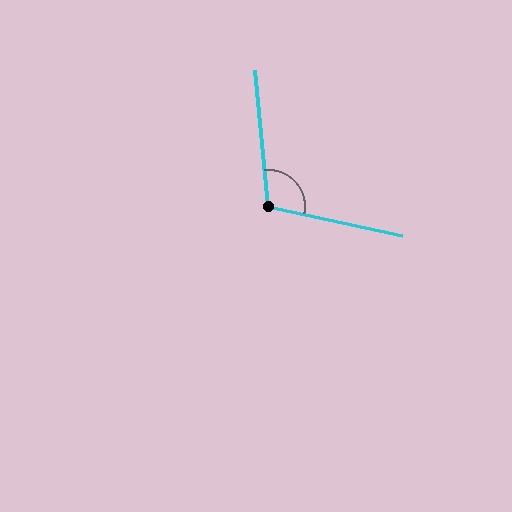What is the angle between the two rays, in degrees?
Approximately 107 degrees.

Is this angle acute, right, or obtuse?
It is obtuse.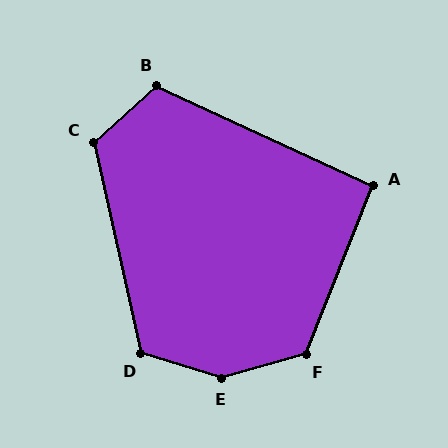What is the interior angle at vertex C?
Approximately 119 degrees (obtuse).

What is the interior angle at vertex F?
Approximately 127 degrees (obtuse).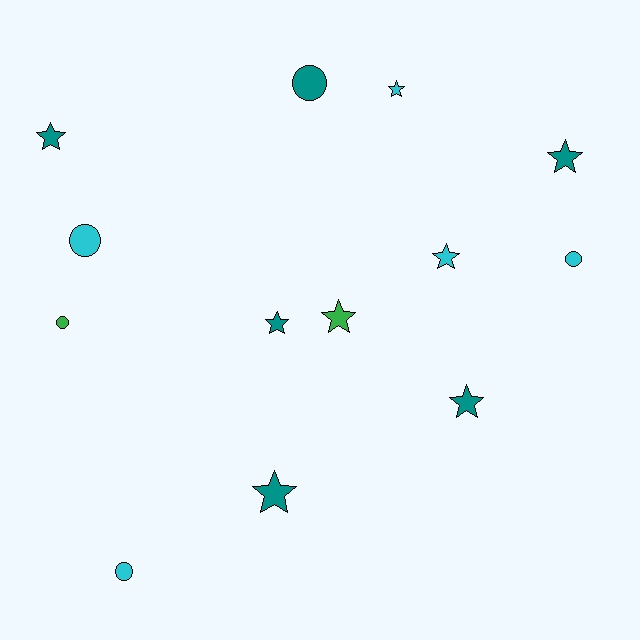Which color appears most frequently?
Teal, with 6 objects.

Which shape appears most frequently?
Star, with 8 objects.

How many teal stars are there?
There are 5 teal stars.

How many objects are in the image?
There are 13 objects.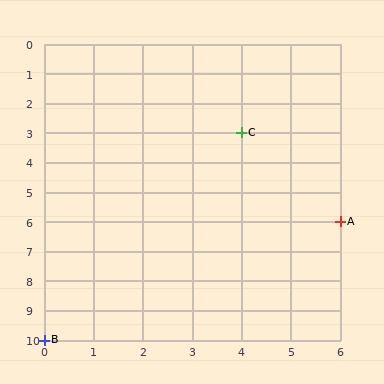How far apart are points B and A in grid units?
Points B and A are 6 columns and 4 rows apart (about 7.2 grid units diagonally).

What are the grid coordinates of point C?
Point C is at grid coordinates (4, 3).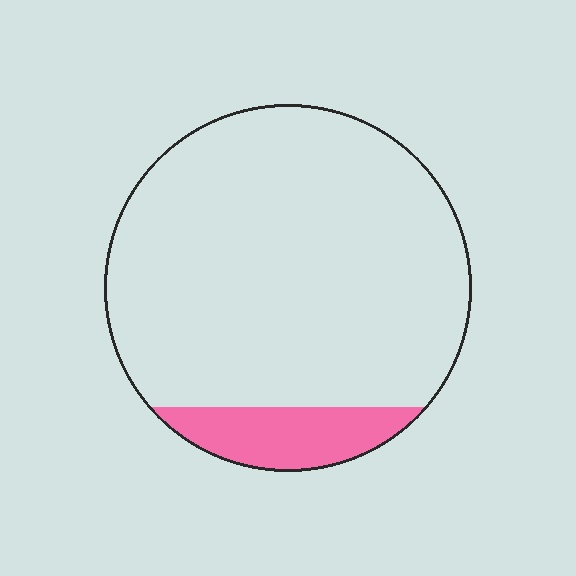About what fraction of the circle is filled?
About one eighth (1/8).